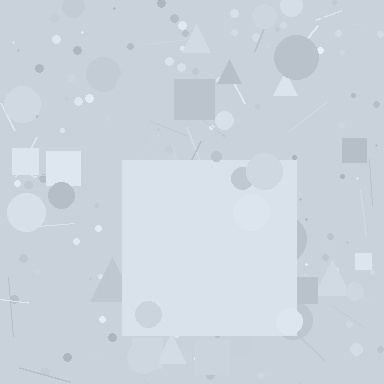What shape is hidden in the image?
A square is hidden in the image.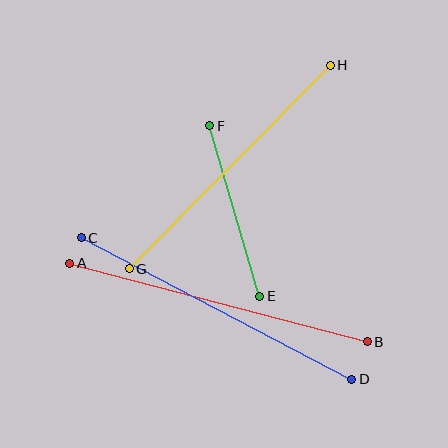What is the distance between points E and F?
The distance is approximately 177 pixels.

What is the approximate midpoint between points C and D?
The midpoint is at approximately (216, 308) pixels.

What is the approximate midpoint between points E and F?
The midpoint is at approximately (235, 211) pixels.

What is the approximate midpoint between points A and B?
The midpoint is at approximately (218, 303) pixels.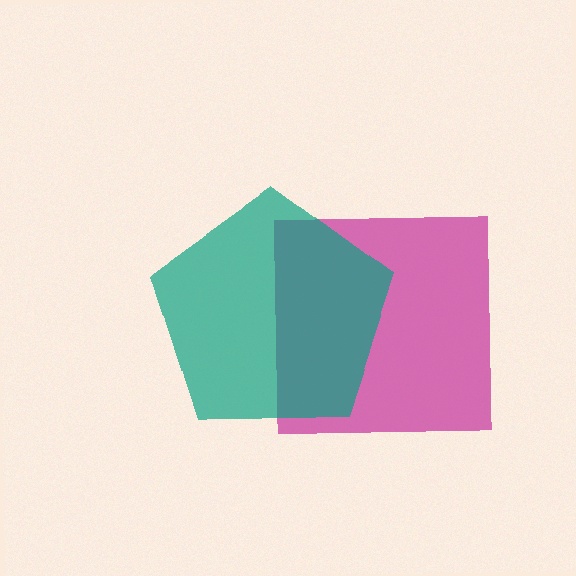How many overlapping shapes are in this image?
There are 2 overlapping shapes in the image.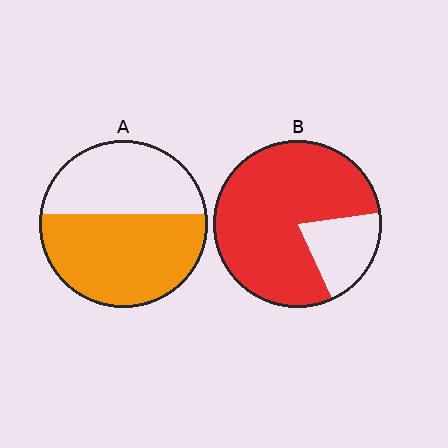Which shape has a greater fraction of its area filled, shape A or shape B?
Shape B.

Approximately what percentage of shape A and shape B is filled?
A is approximately 60% and B is approximately 80%.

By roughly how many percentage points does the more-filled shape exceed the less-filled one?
By roughly 20 percentage points (B over A).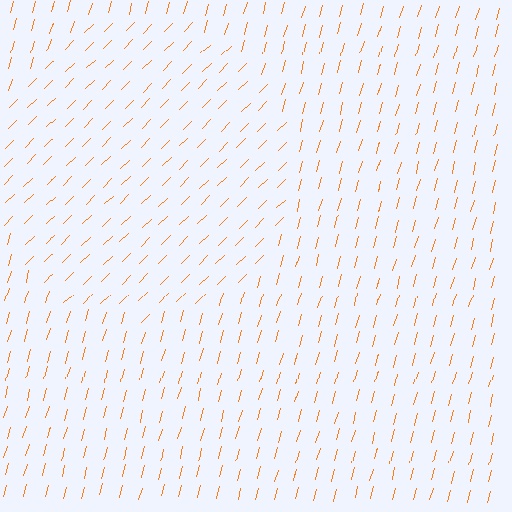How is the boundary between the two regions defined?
The boundary is defined purely by a change in line orientation (approximately 30 degrees difference). All lines are the same color and thickness.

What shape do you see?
I see a circle.